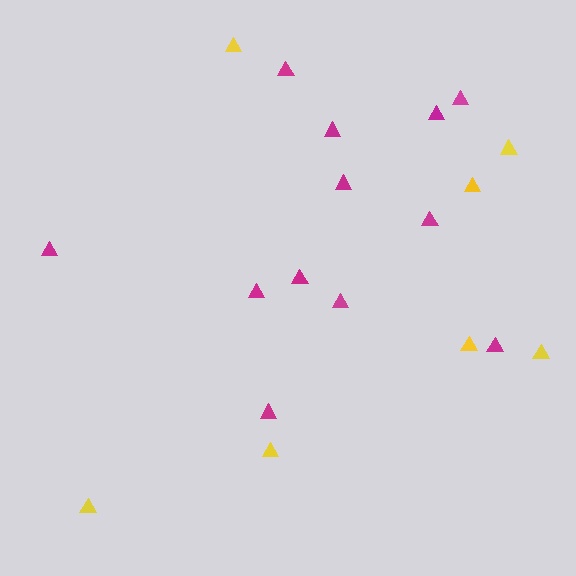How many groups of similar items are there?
There are 2 groups: one group of yellow triangles (7) and one group of magenta triangles (12).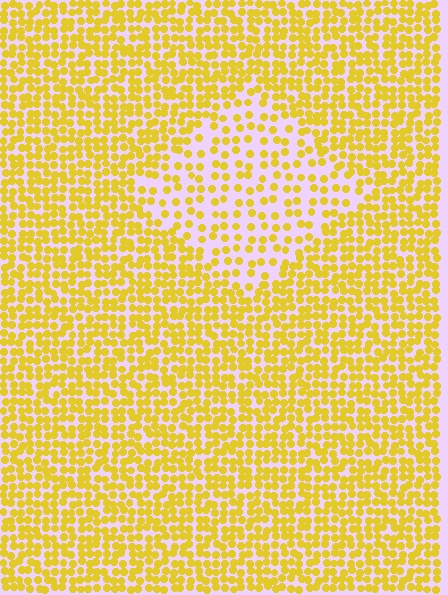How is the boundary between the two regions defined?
The boundary is defined by a change in element density (approximately 2.1x ratio). All elements are the same color, size, and shape.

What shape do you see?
I see a diamond.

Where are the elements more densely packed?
The elements are more densely packed outside the diamond boundary.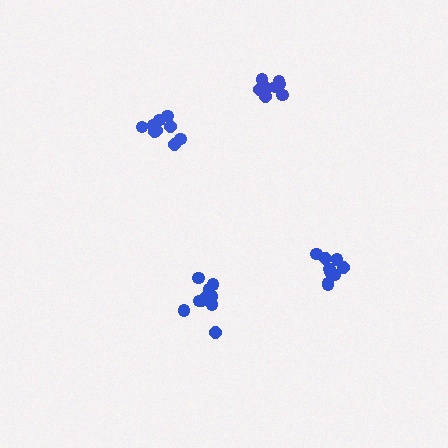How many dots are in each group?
Group 1: 9 dots, Group 2: 11 dots, Group 3: 9 dots, Group 4: 9 dots (38 total).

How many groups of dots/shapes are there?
There are 4 groups.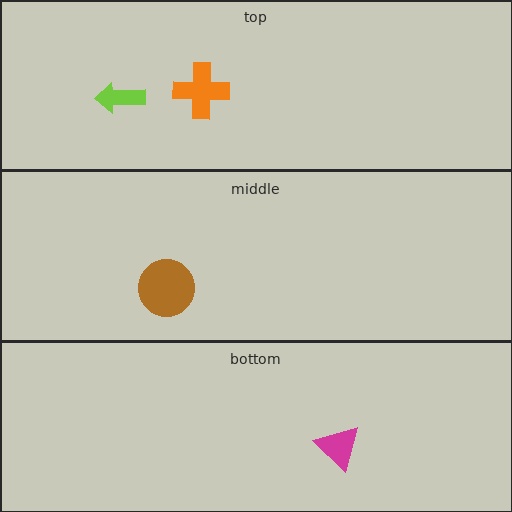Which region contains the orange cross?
The top region.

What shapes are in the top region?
The lime arrow, the orange cross.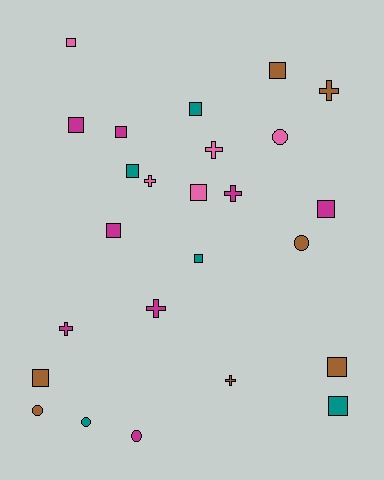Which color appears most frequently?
Magenta, with 8 objects.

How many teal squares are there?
There are 4 teal squares.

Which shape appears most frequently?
Square, with 13 objects.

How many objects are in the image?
There are 25 objects.